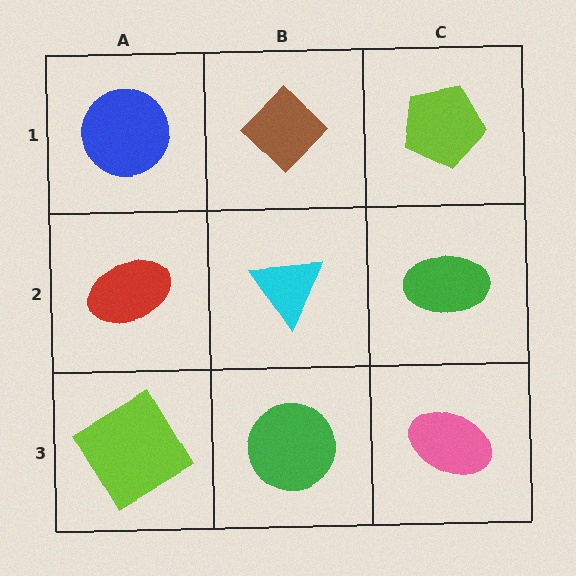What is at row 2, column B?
A cyan triangle.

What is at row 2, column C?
A green ellipse.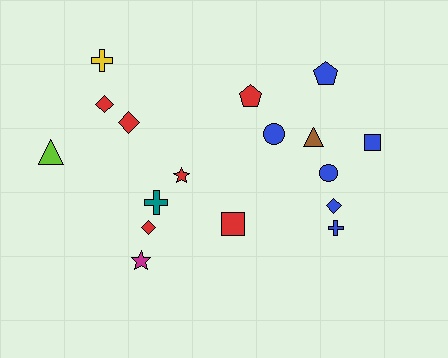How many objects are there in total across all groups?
There are 17 objects.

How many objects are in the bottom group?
There are 4 objects.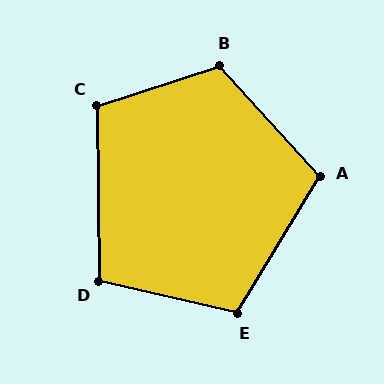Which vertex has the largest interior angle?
B, at approximately 115 degrees.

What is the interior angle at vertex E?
Approximately 108 degrees (obtuse).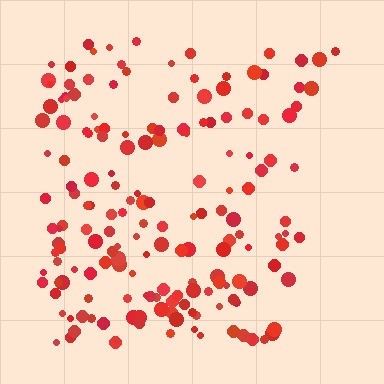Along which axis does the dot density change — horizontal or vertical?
Horizontal.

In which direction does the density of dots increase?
From right to left, with the left side densest.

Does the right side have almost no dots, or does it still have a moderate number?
Still a moderate number, just noticeably fewer than the left.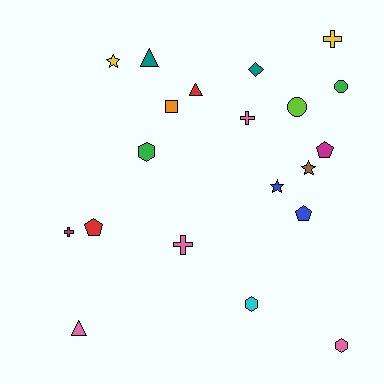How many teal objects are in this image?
There are 2 teal objects.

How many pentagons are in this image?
There are 3 pentagons.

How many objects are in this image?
There are 20 objects.